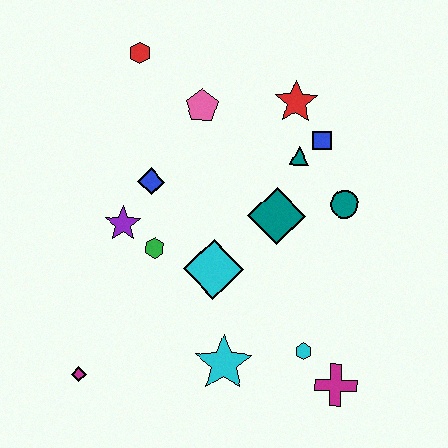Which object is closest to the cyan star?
The cyan hexagon is closest to the cyan star.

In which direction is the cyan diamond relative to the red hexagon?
The cyan diamond is below the red hexagon.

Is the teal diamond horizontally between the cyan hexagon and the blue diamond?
Yes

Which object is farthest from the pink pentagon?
The magenta cross is farthest from the pink pentagon.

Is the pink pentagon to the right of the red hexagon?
Yes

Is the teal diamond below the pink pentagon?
Yes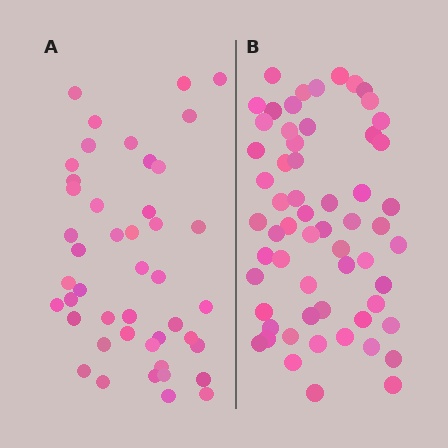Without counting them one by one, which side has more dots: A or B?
Region B (the right region) has more dots.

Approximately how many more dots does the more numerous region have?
Region B has approximately 15 more dots than region A.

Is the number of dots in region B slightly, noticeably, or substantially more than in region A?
Region B has noticeably more, but not dramatically so. The ratio is roughly 1.3 to 1.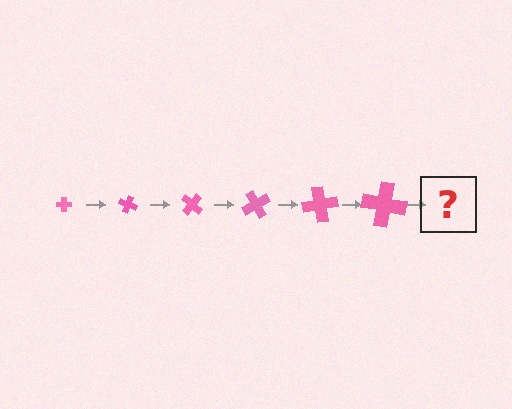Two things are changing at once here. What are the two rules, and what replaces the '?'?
The two rules are that the cross grows larger each step and it rotates 20 degrees each step. The '?' should be a cross, larger than the previous one and rotated 120 degrees from the start.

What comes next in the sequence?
The next element should be a cross, larger than the previous one and rotated 120 degrees from the start.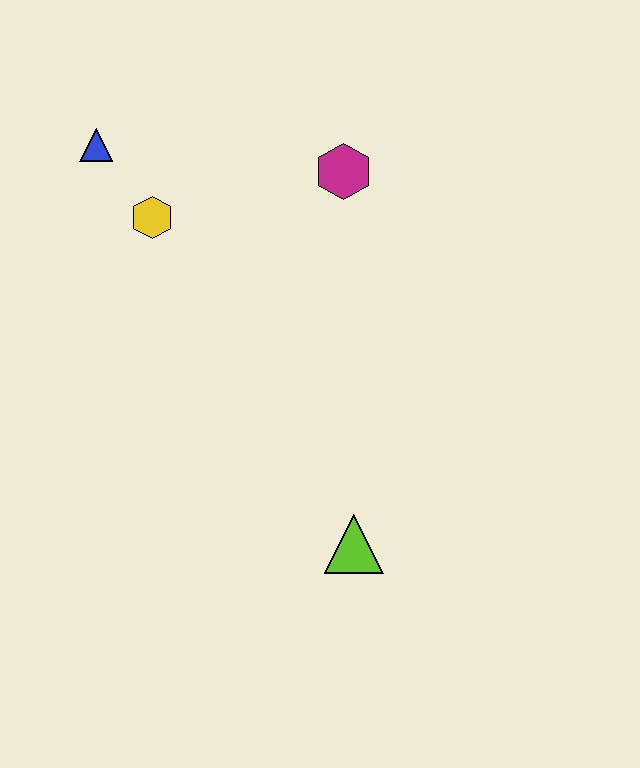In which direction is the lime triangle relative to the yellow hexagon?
The lime triangle is below the yellow hexagon.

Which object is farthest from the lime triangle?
The blue triangle is farthest from the lime triangle.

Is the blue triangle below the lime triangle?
No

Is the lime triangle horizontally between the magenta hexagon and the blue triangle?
No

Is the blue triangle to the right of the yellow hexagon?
No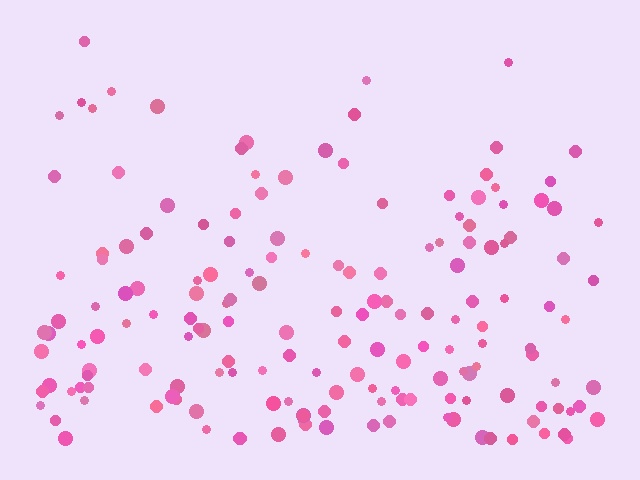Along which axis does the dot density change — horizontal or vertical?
Vertical.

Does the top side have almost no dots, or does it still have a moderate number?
Still a moderate number, just noticeably fewer than the bottom.